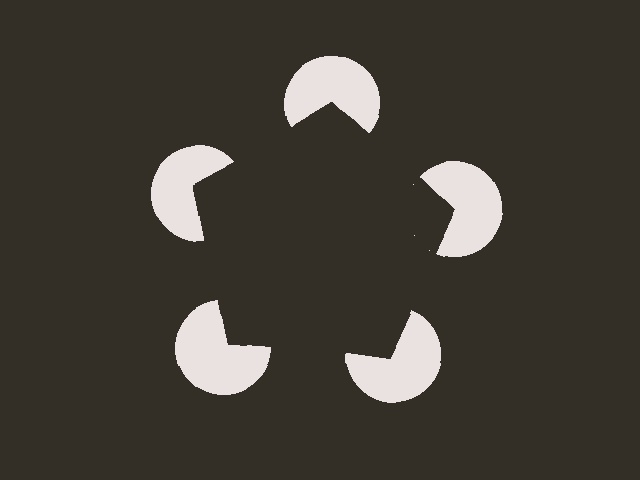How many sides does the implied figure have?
5 sides.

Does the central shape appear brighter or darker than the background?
It typically appears slightly darker than the background, even though no actual brightness change is drawn.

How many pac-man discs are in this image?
There are 5 — one at each vertex of the illusory pentagon.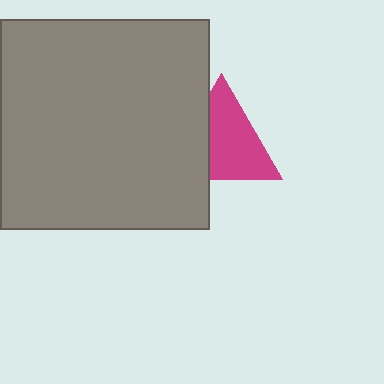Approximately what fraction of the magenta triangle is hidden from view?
Roughly 33% of the magenta triangle is hidden behind the gray square.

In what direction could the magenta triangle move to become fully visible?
The magenta triangle could move right. That would shift it out from behind the gray square entirely.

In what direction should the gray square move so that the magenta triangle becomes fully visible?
The gray square should move left. That is the shortest direction to clear the overlap and leave the magenta triangle fully visible.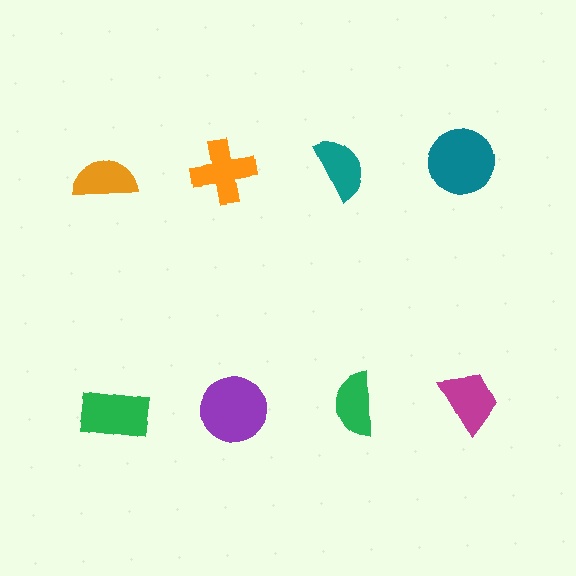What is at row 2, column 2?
A purple circle.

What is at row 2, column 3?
A green semicircle.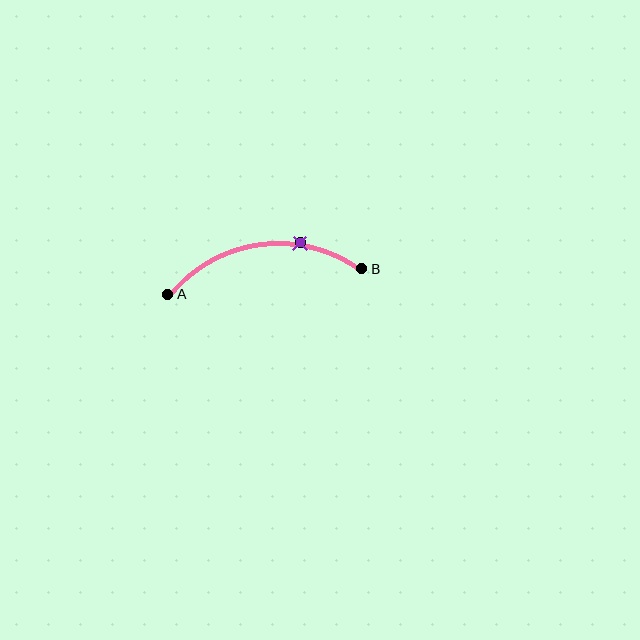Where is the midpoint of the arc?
The arc midpoint is the point on the curve farthest from the straight line joining A and B. It sits above that line.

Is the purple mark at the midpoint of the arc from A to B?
No. The purple mark lies on the arc but is closer to endpoint B. The arc midpoint would be at the point on the curve equidistant along the arc from both A and B.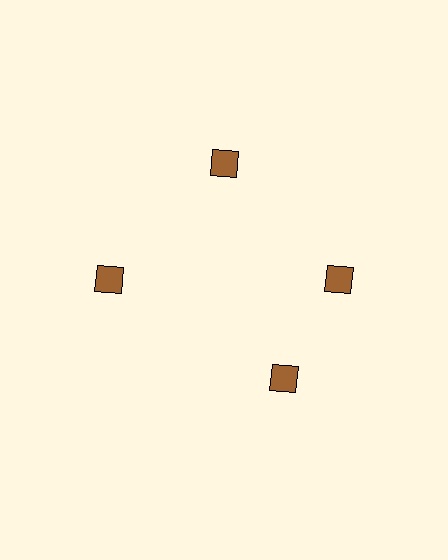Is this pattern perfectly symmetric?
No. The 4 brown diamonds are arranged in a ring, but one element near the 6 o'clock position is rotated out of alignment along the ring, breaking the 4-fold rotational symmetry.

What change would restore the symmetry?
The symmetry would be restored by rotating it back into even spacing with its neighbors so that all 4 diamonds sit at equal angles and equal distance from the center.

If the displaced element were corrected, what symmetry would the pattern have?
It would have 4-fold rotational symmetry — the pattern would map onto itself every 90 degrees.